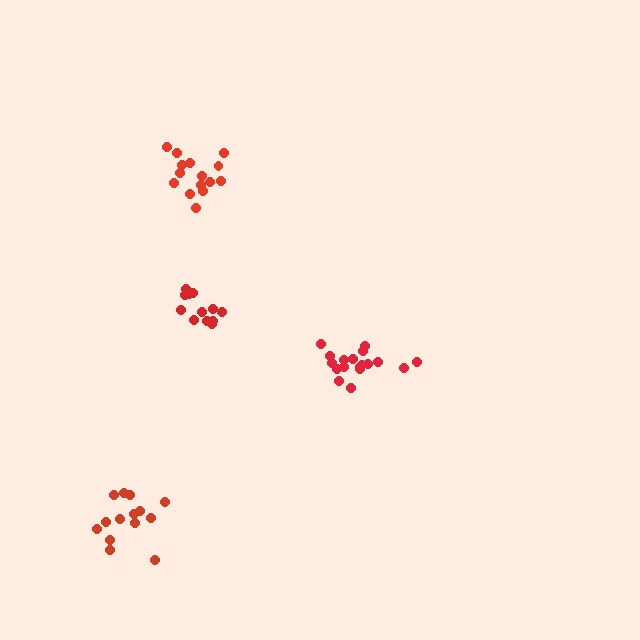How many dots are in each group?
Group 1: 12 dots, Group 2: 15 dots, Group 3: 18 dots, Group 4: 14 dots (59 total).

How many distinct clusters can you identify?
There are 4 distinct clusters.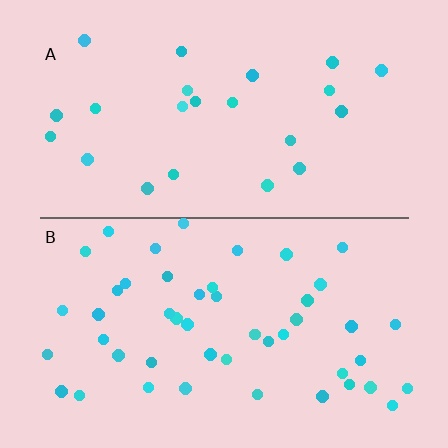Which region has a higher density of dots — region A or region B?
B (the bottom).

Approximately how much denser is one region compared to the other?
Approximately 2.1× — region B over region A.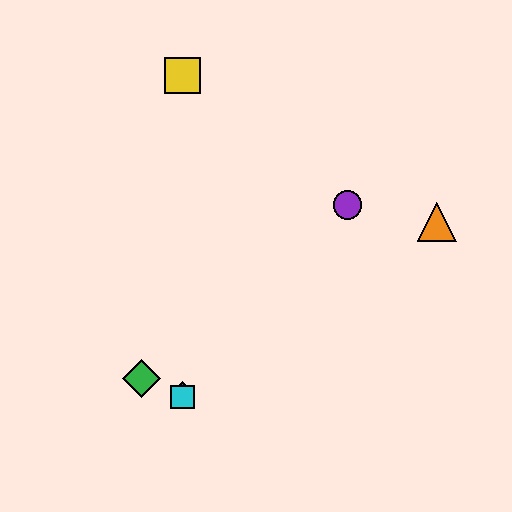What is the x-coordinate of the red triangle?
The red triangle is at x≈182.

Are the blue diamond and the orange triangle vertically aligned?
No, the blue diamond is at x≈182 and the orange triangle is at x≈437.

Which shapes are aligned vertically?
The red triangle, the blue diamond, the yellow square, the cyan square are aligned vertically.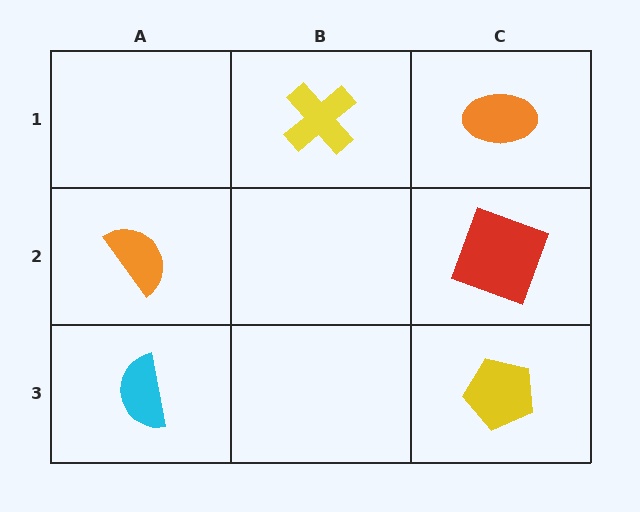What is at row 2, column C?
A red square.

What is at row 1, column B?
A yellow cross.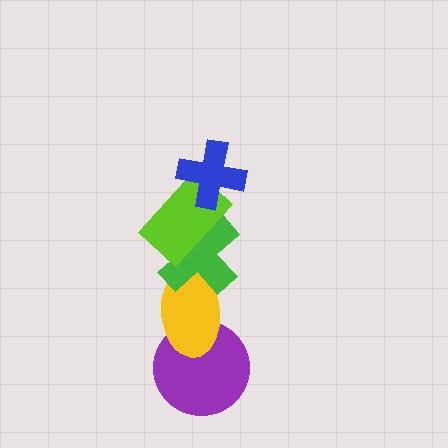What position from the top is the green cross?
The green cross is 3rd from the top.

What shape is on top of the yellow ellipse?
The green cross is on top of the yellow ellipse.